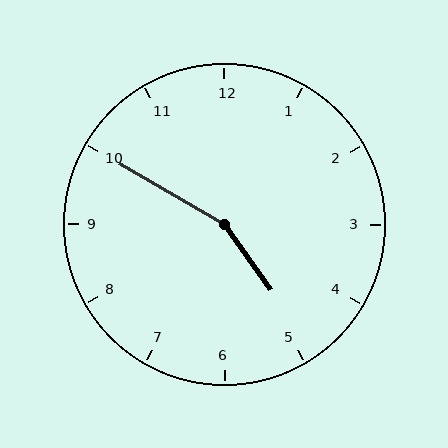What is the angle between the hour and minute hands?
Approximately 155 degrees.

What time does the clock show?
4:50.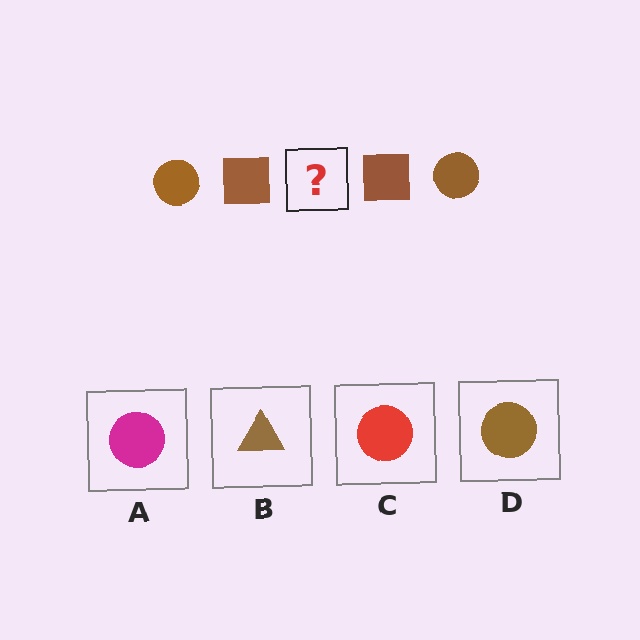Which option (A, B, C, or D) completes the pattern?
D.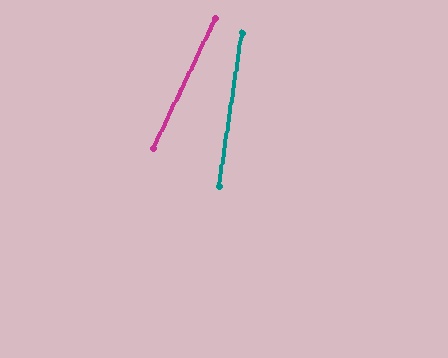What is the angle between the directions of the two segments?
Approximately 17 degrees.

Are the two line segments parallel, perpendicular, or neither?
Neither parallel nor perpendicular — they differ by about 17°.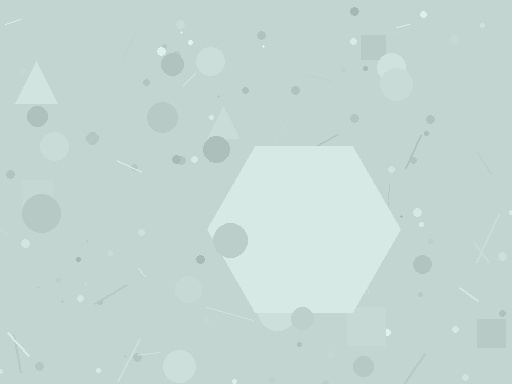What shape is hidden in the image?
A hexagon is hidden in the image.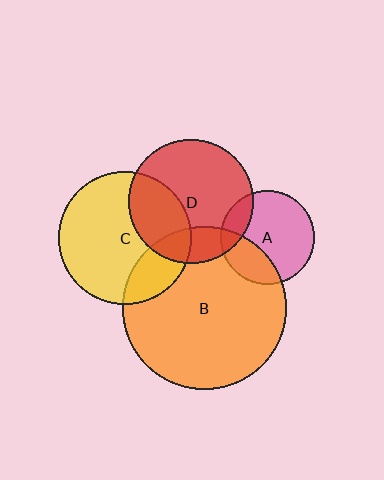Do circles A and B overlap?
Yes.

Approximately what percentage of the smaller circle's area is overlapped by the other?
Approximately 30%.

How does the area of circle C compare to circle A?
Approximately 2.0 times.